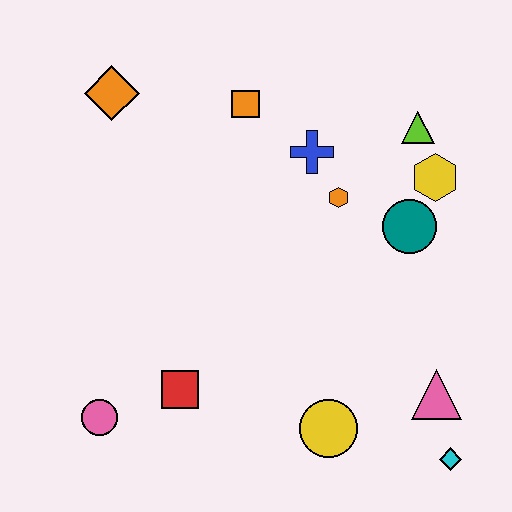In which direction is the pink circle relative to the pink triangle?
The pink circle is to the left of the pink triangle.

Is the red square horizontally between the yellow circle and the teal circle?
No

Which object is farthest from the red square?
The lime triangle is farthest from the red square.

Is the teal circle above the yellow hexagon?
No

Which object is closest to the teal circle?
The yellow hexagon is closest to the teal circle.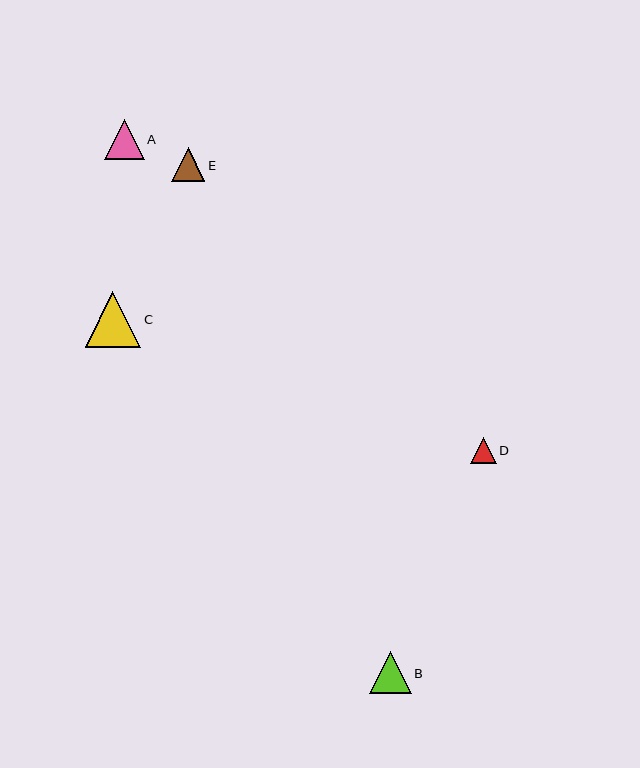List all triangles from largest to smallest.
From largest to smallest: C, B, A, E, D.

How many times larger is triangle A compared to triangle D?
Triangle A is approximately 1.5 times the size of triangle D.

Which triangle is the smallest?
Triangle D is the smallest with a size of approximately 26 pixels.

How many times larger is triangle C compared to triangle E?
Triangle C is approximately 1.7 times the size of triangle E.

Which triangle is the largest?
Triangle C is the largest with a size of approximately 56 pixels.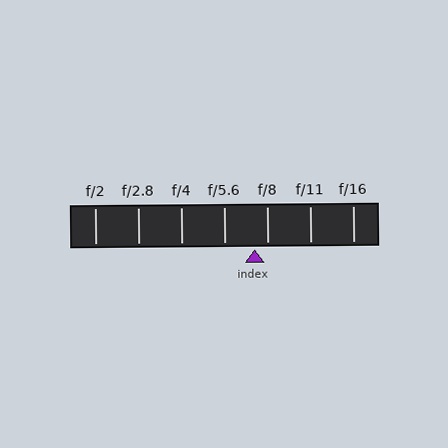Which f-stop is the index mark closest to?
The index mark is closest to f/8.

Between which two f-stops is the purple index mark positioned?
The index mark is between f/5.6 and f/8.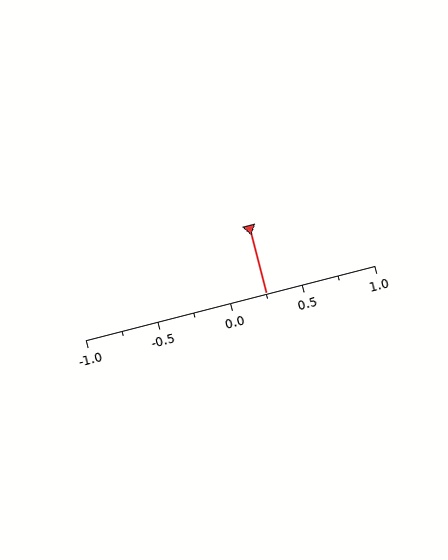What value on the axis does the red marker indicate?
The marker indicates approximately 0.25.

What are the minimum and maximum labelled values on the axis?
The axis runs from -1.0 to 1.0.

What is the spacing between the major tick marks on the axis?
The major ticks are spaced 0.5 apart.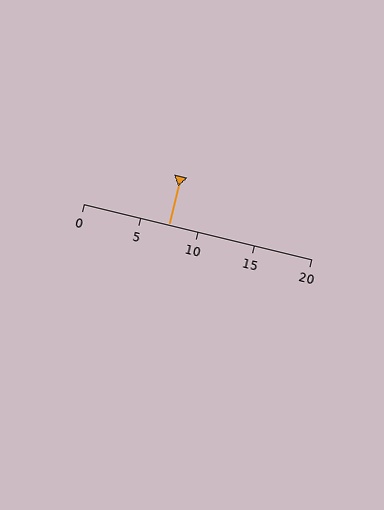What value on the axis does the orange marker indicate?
The marker indicates approximately 7.5.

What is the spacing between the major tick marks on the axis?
The major ticks are spaced 5 apart.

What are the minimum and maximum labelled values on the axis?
The axis runs from 0 to 20.